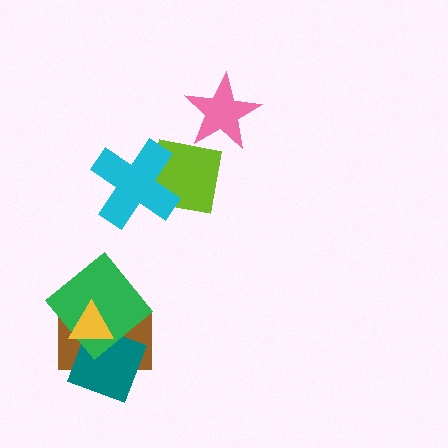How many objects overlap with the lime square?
2 objects overlap with the lime square.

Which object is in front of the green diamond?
The yellow triangle is in front of the green diamond.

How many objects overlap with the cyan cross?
1 object overlaps with the cyan cross.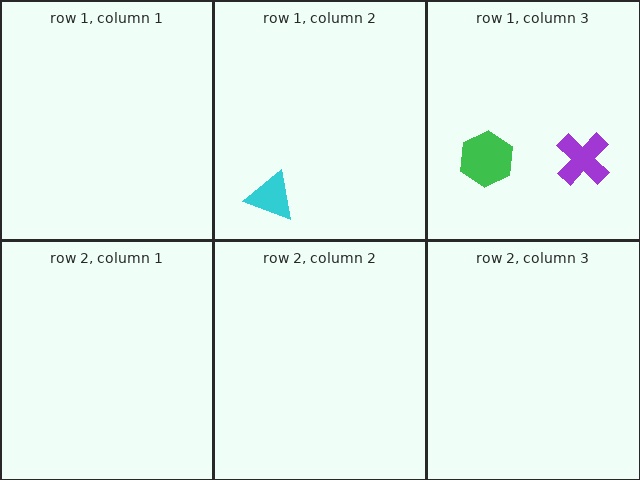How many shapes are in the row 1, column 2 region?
1.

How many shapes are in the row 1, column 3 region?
2.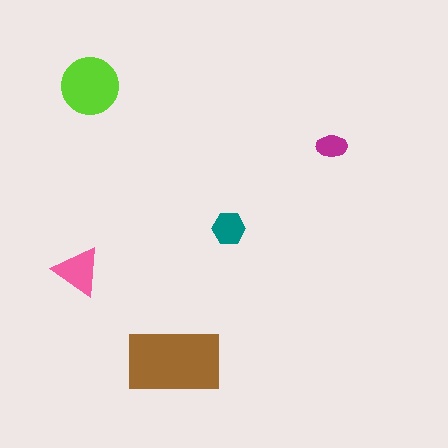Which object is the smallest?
The magenta ellipse.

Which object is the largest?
The brown rectangle.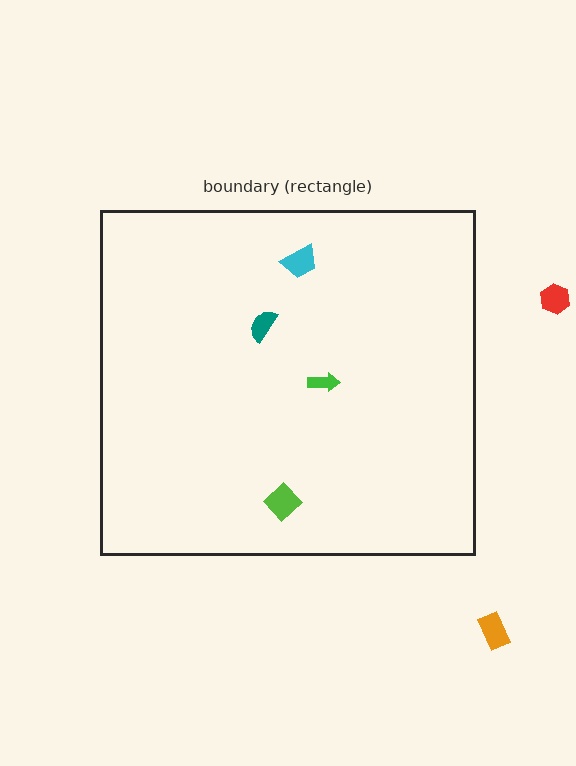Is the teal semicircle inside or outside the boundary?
Inside.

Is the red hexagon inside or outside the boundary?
Outside.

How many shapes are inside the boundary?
4 inside, 2 outside.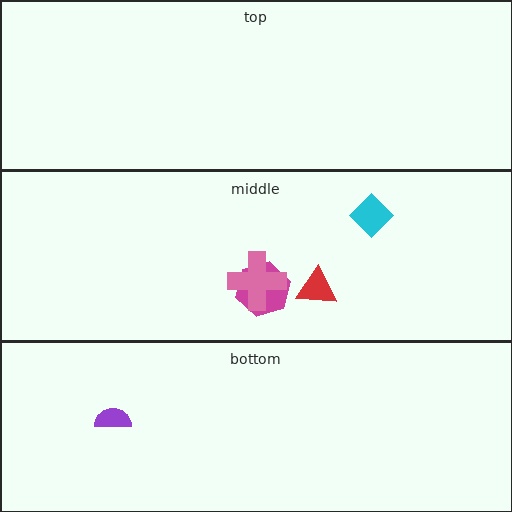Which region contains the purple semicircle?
The bottom region.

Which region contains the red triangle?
The middle region.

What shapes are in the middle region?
The magenta hexagon, the pink cross, the cyan diamond, the red triangle.